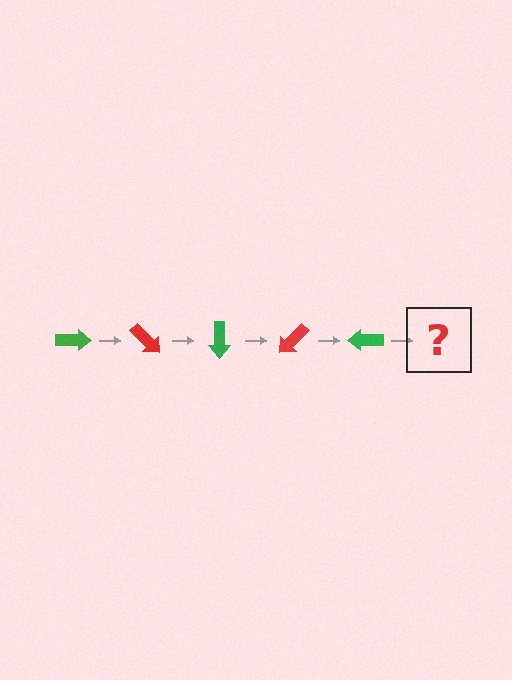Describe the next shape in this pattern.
It should be a red arrow, rotated 225 degrees from the start.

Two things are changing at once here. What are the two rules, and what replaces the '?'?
The two rules are that it rotates 45 degrees each step and the color cycles through green and red. The '?' should be a red arrow, rotated 225 degrees from the start.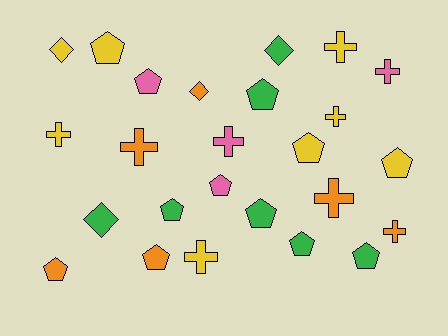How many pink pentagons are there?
There are 2 pink pentagons.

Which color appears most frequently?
Yellow, with 8 objects.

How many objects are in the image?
There are 25 objects.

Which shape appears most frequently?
Pentagon, with 12 objects.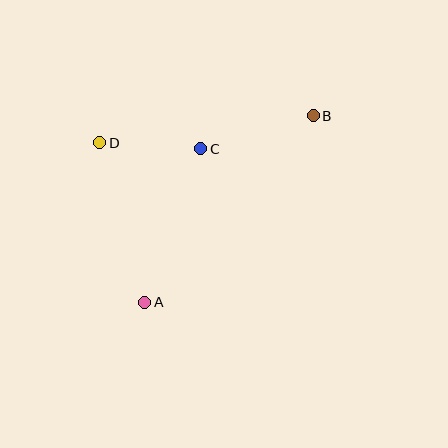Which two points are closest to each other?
Points C and D are closest to each other.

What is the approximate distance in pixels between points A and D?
The distance between A and D is approximately 165 pixels.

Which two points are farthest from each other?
Points A and B are farthest from each other.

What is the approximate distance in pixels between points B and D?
The distance between B and D is approximately 215 pixels.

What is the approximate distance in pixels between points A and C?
The distance between A and C is approximately 163 pixels.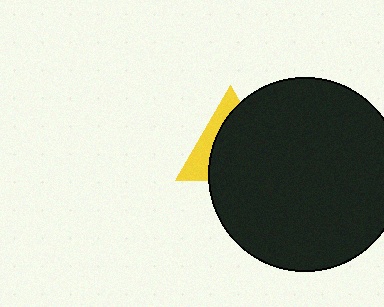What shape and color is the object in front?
The object in front is a black circle.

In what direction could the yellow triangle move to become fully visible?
The yellow triangle could move left. That would shift it out from behind the black circle entirely.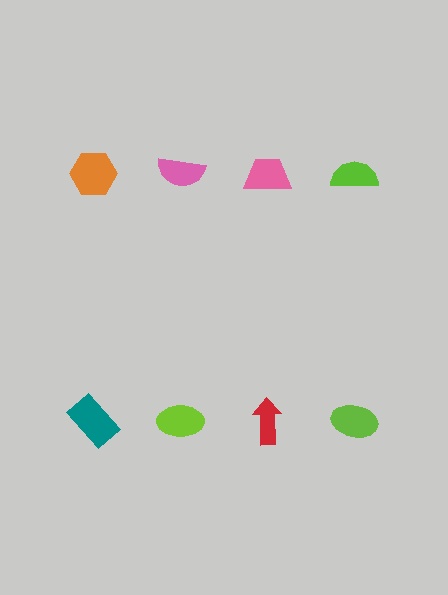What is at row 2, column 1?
A teal rectangle.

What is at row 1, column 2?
A pink semicircle.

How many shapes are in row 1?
4 shapes.